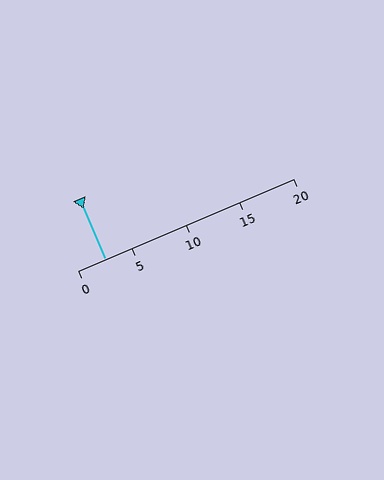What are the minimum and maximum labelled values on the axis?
The axis runs from 0 to 20.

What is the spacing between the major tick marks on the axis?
The major ticks are spaced 5 apart.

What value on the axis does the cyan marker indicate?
The marker indicates approximately 2.5.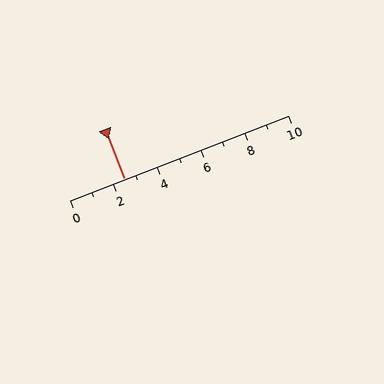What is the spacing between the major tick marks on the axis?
The major ticks are spaced 2 apart.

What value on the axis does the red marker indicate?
The marker indicates approximately 2.5.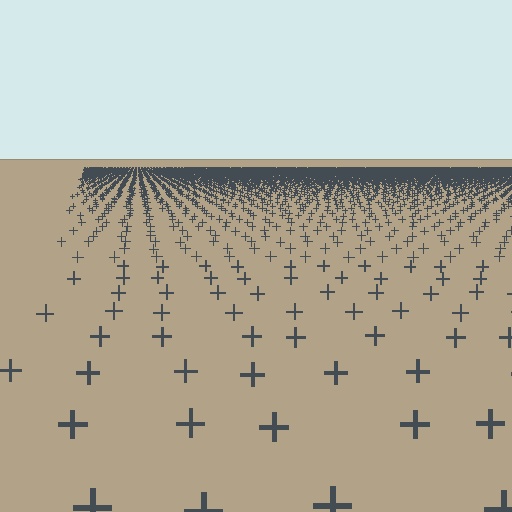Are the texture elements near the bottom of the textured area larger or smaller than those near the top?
Larger. Near the bottom, elements are closer to the viewer and appear at a bigger on-screen size.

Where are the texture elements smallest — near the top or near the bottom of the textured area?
Near the top.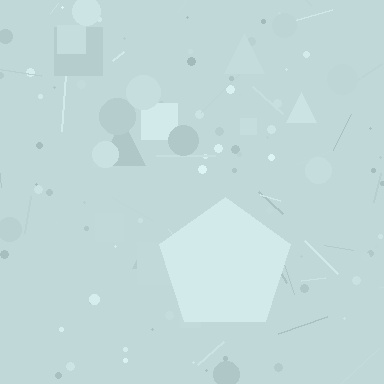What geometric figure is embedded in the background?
A pentagon is embedded in the background.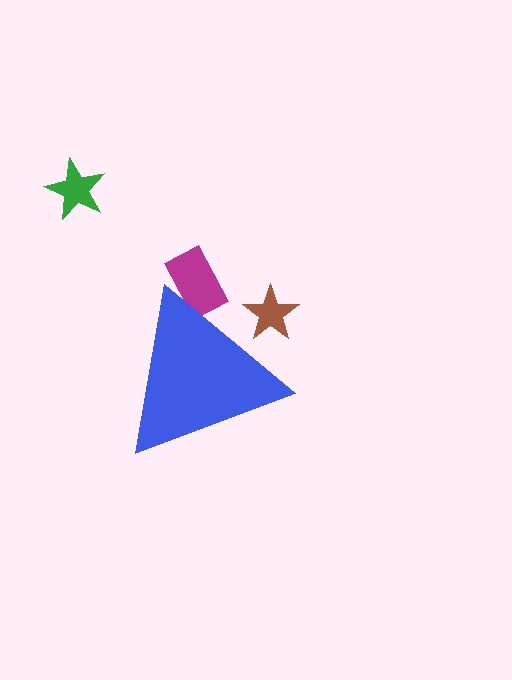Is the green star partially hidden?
No, the green star is fully visible.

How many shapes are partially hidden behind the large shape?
2 shapes are partially hidden.